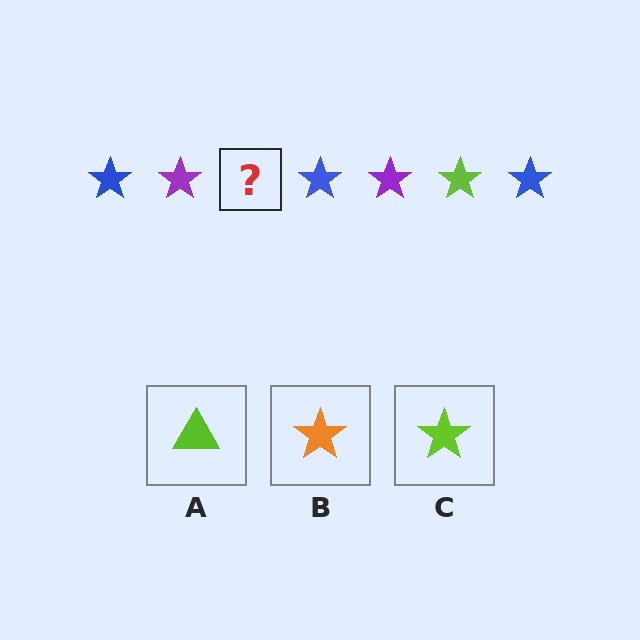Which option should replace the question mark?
Option C.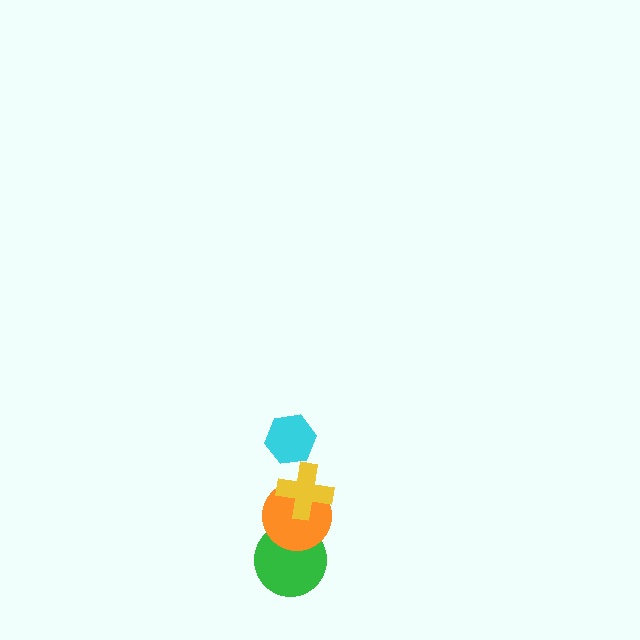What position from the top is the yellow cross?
The yellow cross is 2nd from the top.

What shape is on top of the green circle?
The orange circle is on top of the green circle.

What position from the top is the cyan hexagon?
The cyan hexagon is 1st from the top.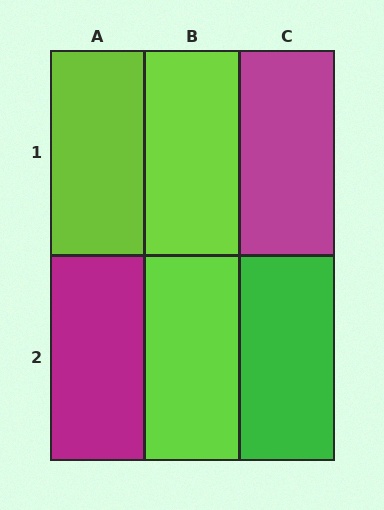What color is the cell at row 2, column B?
Lime.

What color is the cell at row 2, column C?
Green.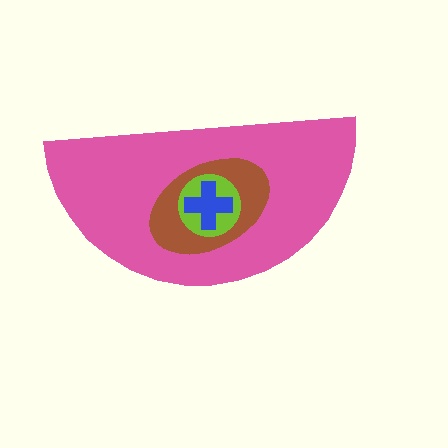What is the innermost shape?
The blue cross.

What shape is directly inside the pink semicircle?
The brown ellipse.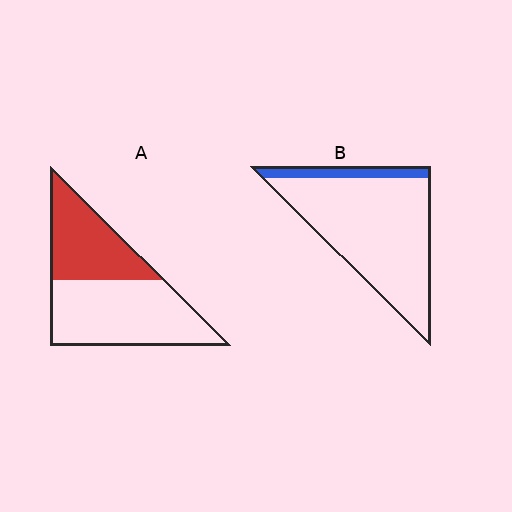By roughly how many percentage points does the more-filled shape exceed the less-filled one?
By roughly 25 percentage points (A over B).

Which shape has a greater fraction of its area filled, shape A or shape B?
Shape A.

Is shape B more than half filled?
No.